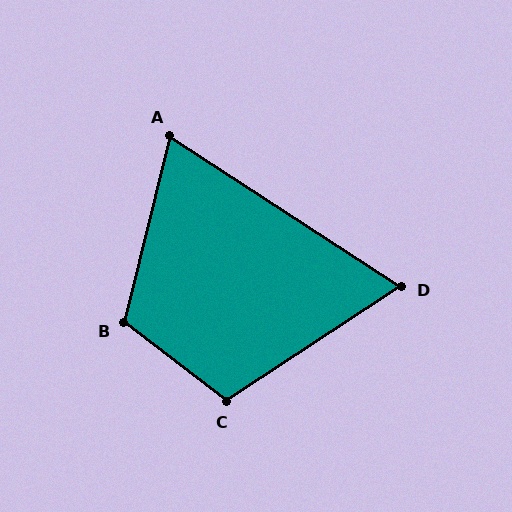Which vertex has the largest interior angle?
B, at approximately 114 degrees.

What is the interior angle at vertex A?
Approximately 71 degrees (acute).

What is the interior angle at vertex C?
Approximately 109 degrees (obtuse).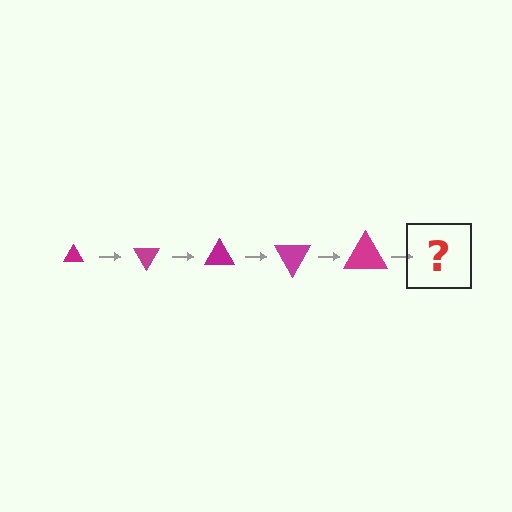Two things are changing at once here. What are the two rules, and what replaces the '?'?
The two rules are that the triangle grows larger each step and it rotates 60 degrees each step. The '?' should be a triangle, larger than the previous one and rotated 300 degrees from the start.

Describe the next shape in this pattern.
It should be a triangle, larger than the previous one and rotated 300 degrees from the start.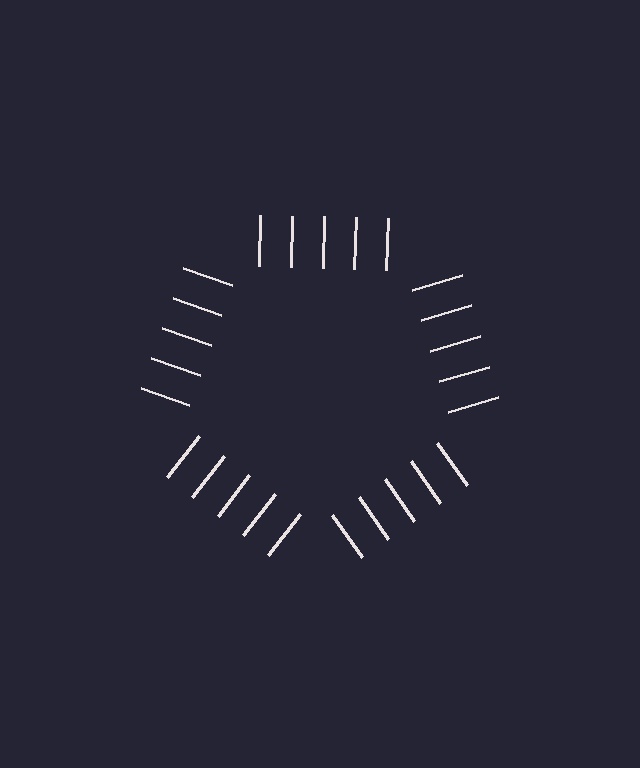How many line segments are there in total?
25 — 5 along each of the 5 edges.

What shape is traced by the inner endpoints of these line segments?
An illusory pentagon — the line segments terminate on its edges but no continuous stroke is drawn.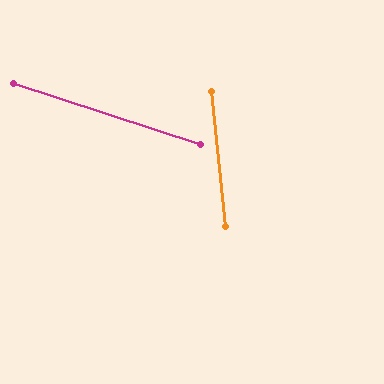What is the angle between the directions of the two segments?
Approximately 66 degrees.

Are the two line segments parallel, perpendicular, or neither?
Neither parallel nor perpendicular — they differ by about 66°.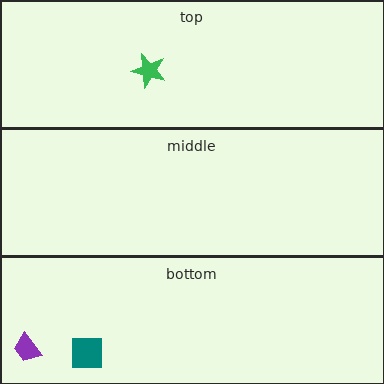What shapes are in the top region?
The green star.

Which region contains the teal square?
The bottom region.